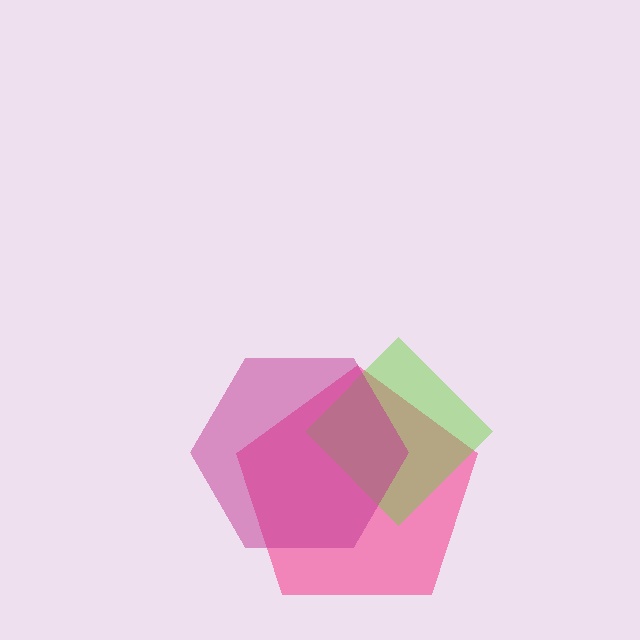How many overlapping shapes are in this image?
There are 3 overlapping shapes in the image.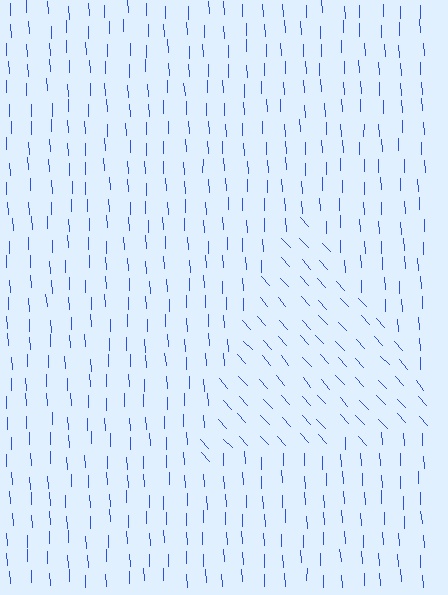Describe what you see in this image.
The image is filled with small blue line segments. A triangle region in the image has lines oriented differently from the surrounding lines, creating a visible texture boundary.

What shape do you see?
I see a triangle.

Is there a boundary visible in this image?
Yes, there is a texture boundary formed by a change in line orientation.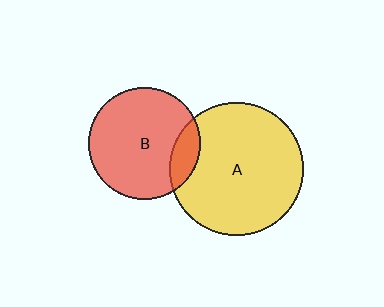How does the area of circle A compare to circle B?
Approximately 1.4 times.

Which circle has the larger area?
Circle A (yellow).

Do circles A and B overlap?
Yes.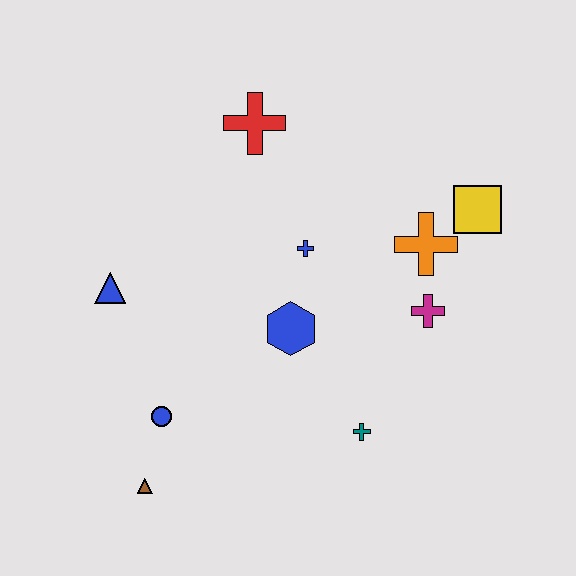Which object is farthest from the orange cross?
The brown triangle is farthest from the orange cross.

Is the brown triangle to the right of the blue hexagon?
No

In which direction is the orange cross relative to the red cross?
The orange cross is to the right of the red cross.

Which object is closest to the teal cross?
The blue hexagon is closest to the teal cross.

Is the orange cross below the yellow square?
Yes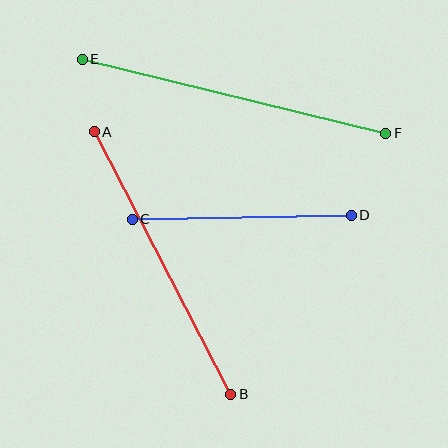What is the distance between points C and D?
The distance is approximately 219 pixels.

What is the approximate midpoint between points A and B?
The midpoint is at approximately (162, 263) pixels.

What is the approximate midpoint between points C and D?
The midpoint is at approximately (242, 217) pixels.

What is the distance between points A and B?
The distance is approximately 296 pixels.